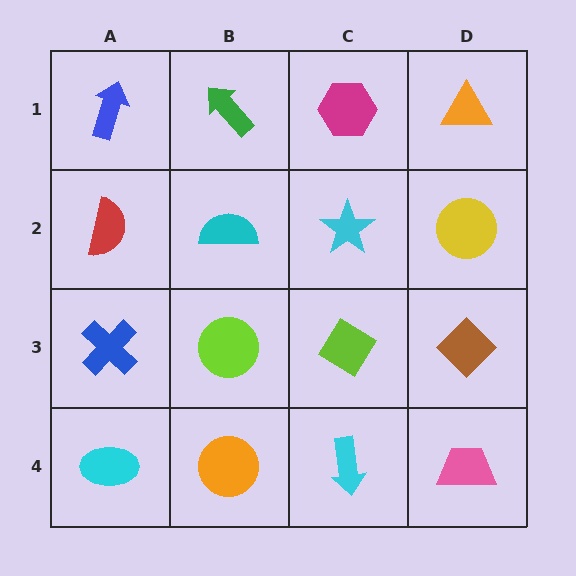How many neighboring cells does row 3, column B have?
4.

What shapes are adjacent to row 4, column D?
A brown diamond (row 3, column D), a cyan arrow (row 4, column C).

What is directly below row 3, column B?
An orange circle.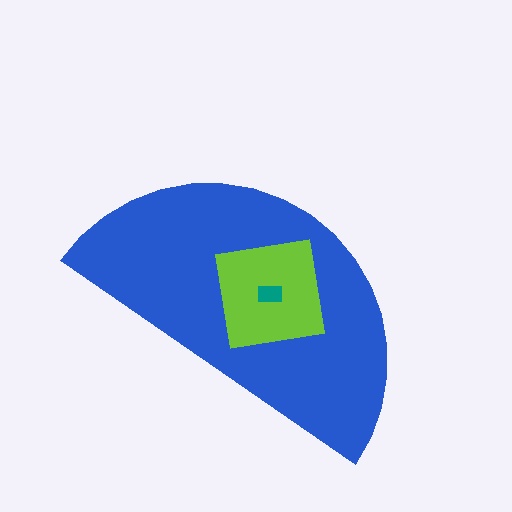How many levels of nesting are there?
3.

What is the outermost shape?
The blue semicircle.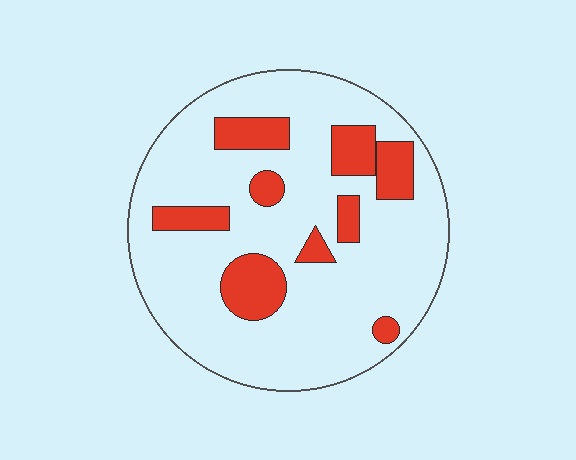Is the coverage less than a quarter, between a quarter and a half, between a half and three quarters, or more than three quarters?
Less than a quarter.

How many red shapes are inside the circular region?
9.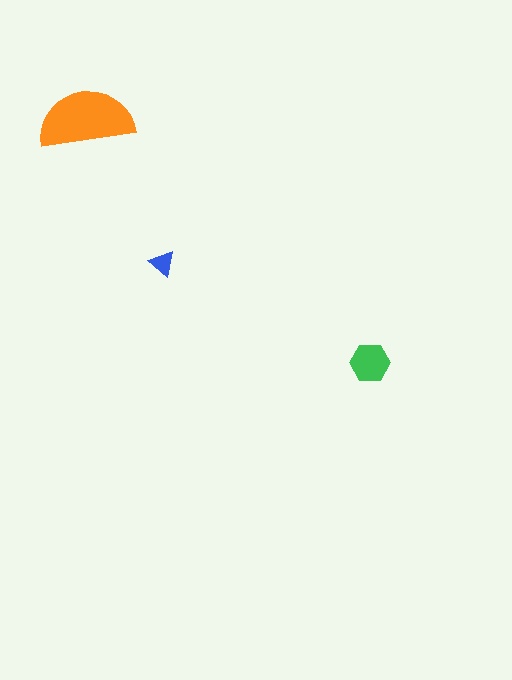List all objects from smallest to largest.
The blue triangle, the green hexagon, the orange semicircle.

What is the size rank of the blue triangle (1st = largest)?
3rd.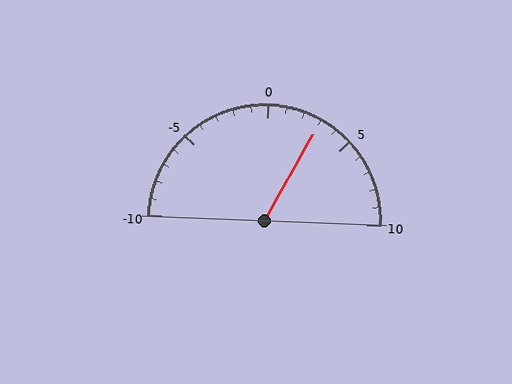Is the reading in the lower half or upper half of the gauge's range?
The reading is in the upper half of the range (-10 to 10).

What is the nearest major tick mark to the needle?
The nearest major tick mark is 5.